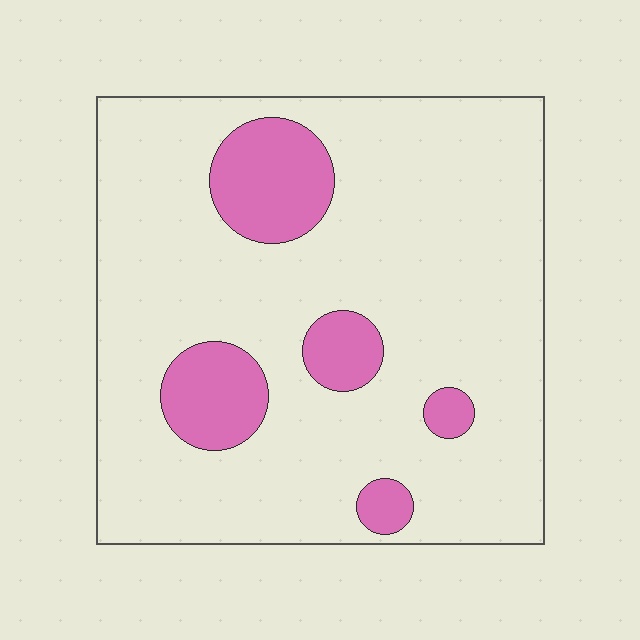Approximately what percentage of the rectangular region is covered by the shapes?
Approximately 15%.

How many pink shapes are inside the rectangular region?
5.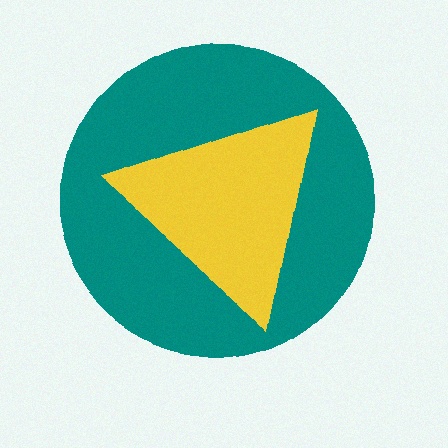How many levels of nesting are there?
2.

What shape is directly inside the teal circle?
The yellow triangle.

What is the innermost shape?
The yellow triangle.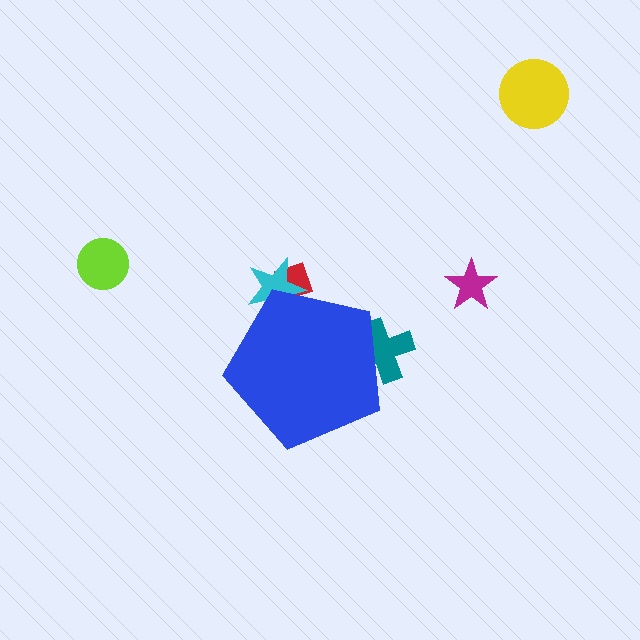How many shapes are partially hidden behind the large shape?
3 shapes are partially hidden.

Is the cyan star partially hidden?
Yes, the cyan star is partially hidden behind the blue pentagon.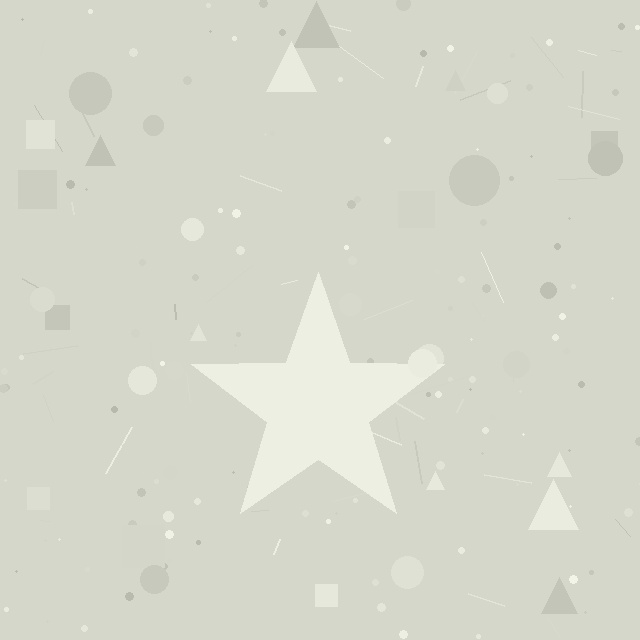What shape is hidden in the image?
A star is hidden in the image.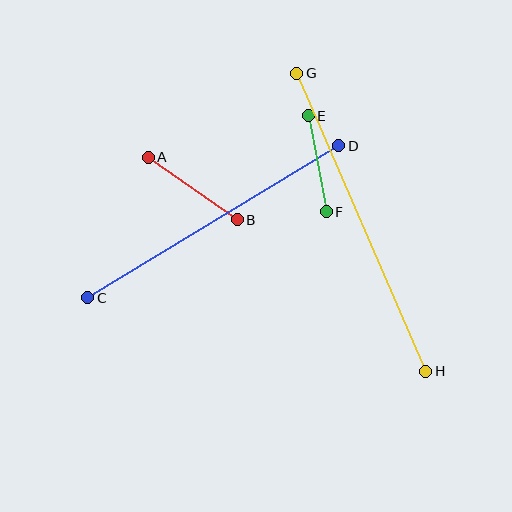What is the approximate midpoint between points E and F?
The midpoint is at approximately (317, 164) pixels.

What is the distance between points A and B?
The distance is approximately 109 pixels.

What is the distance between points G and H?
The distance is approximately 325 pixels.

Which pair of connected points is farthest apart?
Points G and H are farthest apart.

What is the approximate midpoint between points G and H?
The midpoint is at approximately (361, 222) pixels.